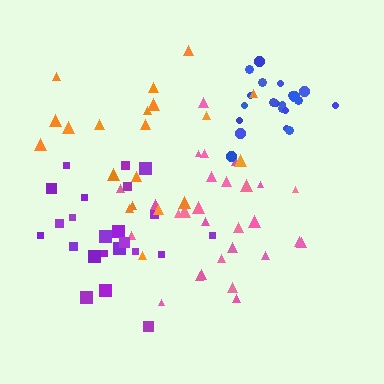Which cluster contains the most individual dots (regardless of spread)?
Pink (28).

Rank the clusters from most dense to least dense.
blue, purple, pink, orange.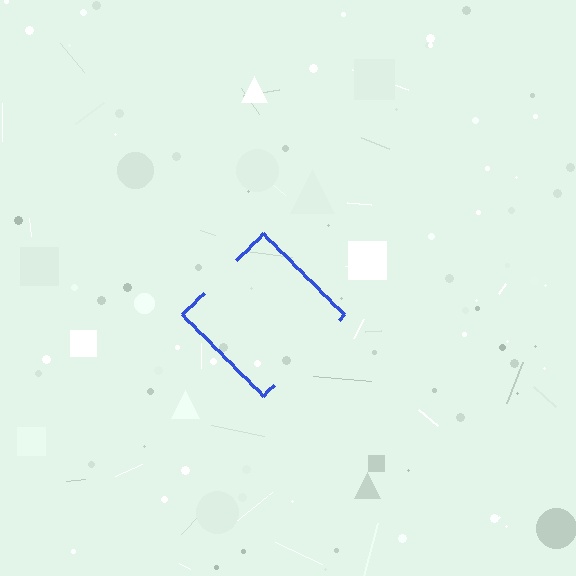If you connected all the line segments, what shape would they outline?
They would outline a diamond.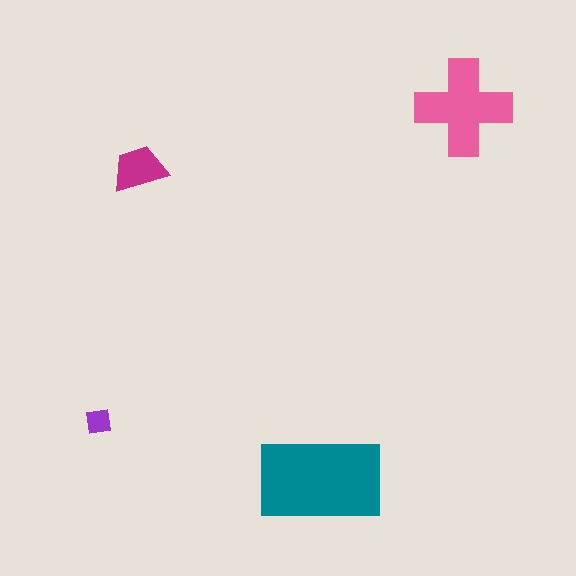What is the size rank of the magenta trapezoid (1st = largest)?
3rd.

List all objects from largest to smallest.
The teal rectangle, the pink cross, the magenta trapezoid, the purple square.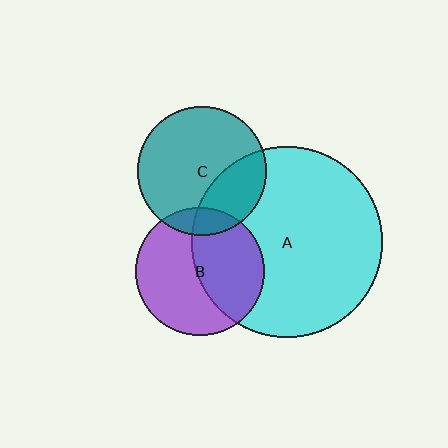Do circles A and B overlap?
Yes.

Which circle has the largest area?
Circle A (cyan).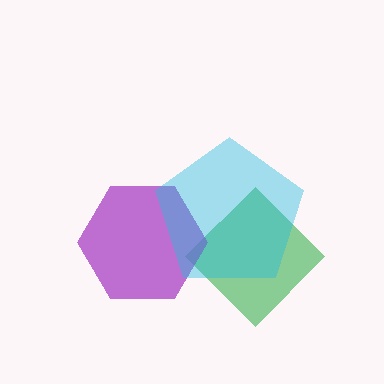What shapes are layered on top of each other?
The layered shapes are: a green diamond, a purple hexagon, a cyan pentagon.